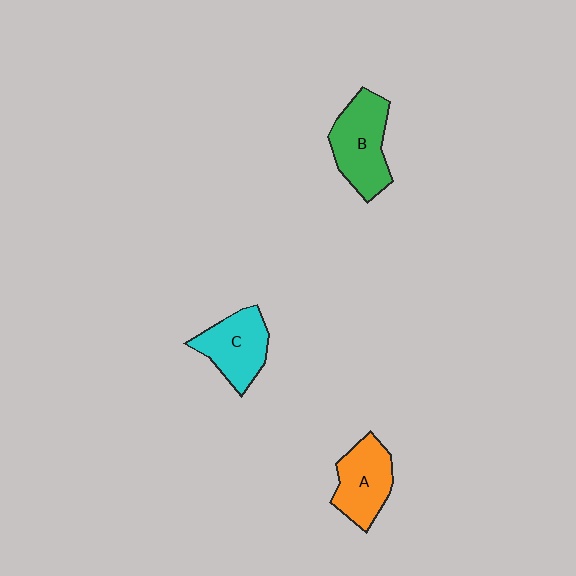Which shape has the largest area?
Shape B (green).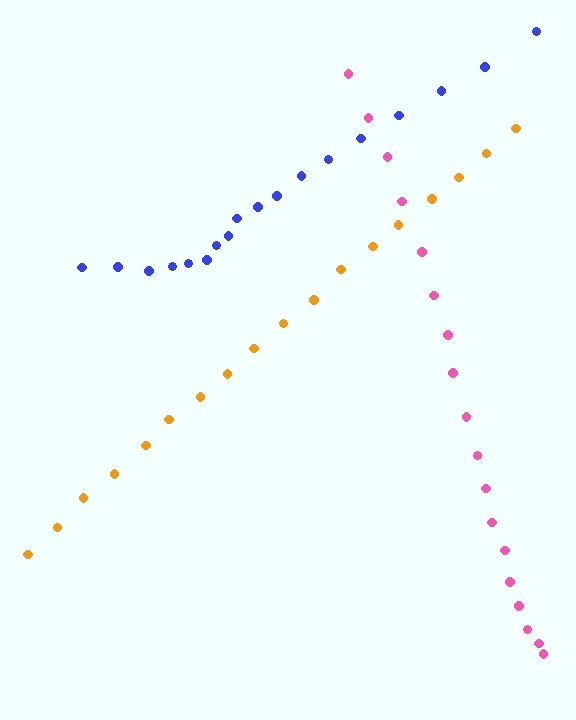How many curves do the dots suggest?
There are 3 distinct paths.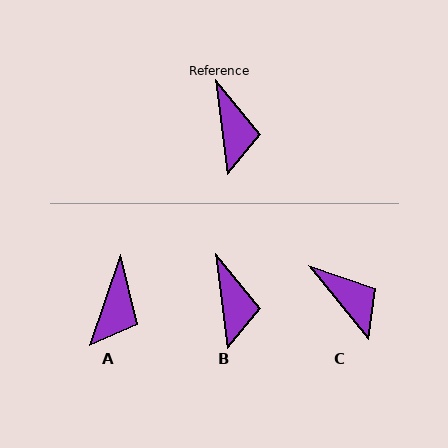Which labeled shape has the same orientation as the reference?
B.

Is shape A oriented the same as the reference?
No, it is off by about 26 degrees.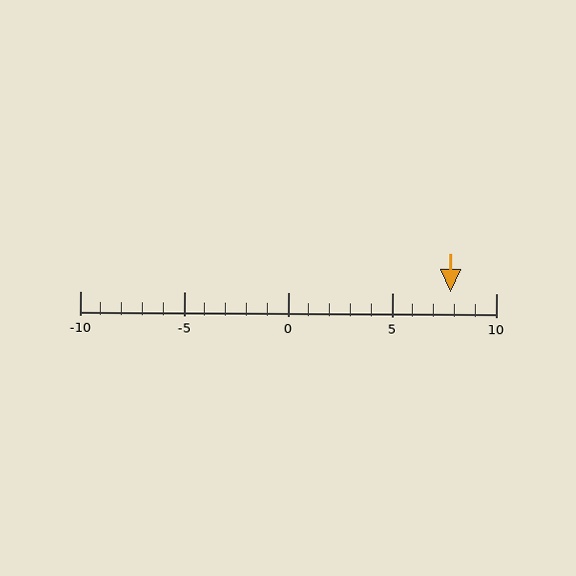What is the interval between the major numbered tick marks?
The major tick marks are spaced 5 units apart.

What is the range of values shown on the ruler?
The ruler shows values from -10 to 10.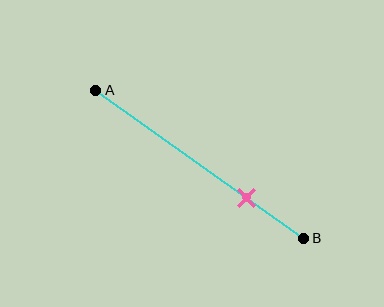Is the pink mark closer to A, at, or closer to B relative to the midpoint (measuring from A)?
The pink mark is closer to point B than the midpoint of segment AB.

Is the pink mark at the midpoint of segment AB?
No, the mark is at about 75% from A, not at the 50% midpoint.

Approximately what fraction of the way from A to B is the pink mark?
The pink mark is approximately 75% of the way from A to B.